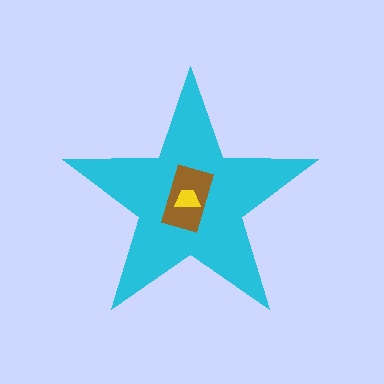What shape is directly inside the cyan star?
The brown rectangle.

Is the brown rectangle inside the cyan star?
Yes.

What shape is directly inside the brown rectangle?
The yellow trapezoid.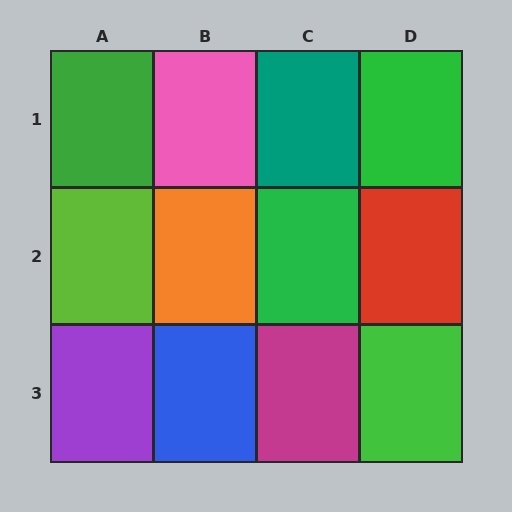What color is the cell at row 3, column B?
Blue.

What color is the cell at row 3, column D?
Green.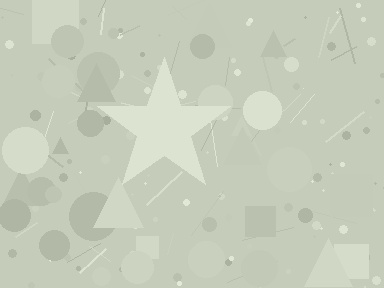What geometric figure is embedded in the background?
A star is embedded in the background.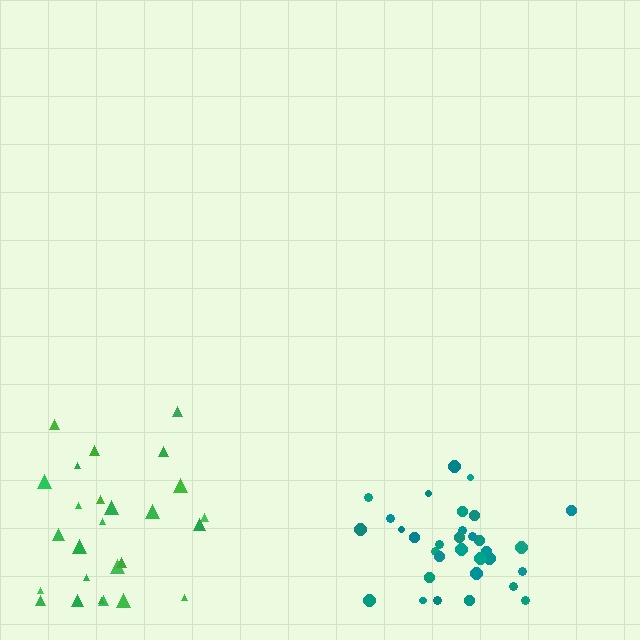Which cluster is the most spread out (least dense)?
Green.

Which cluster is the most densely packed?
Teal.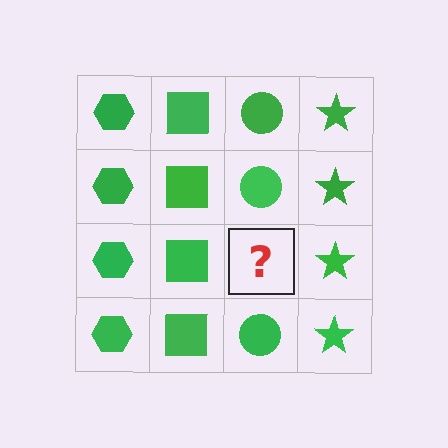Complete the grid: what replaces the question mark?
The question mark should be replaced with a green circle.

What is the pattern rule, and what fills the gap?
The rule is that each column has a consistent shape. The gap should be filled with a green circle.